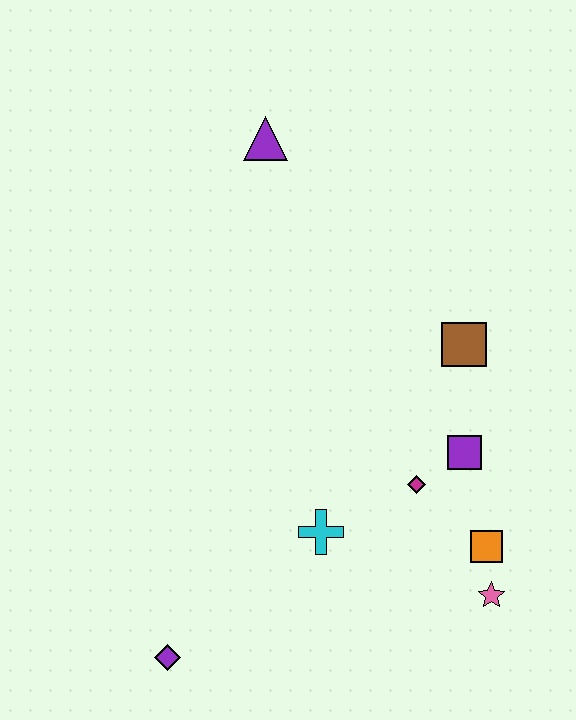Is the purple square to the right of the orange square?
No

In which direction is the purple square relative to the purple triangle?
The purple square is below the purple triangle.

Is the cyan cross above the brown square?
No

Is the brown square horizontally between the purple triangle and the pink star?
Yes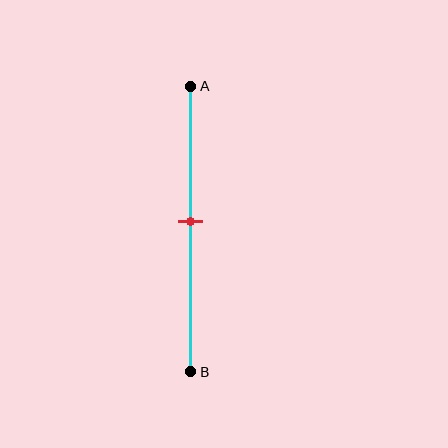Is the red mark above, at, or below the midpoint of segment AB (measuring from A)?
The red mark is approximately at the midpoint of segment AB.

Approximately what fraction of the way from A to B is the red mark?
The red mark is approximately 45% of the way from A to B.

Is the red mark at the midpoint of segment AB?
Yes, the mark is approximately at the midpoint.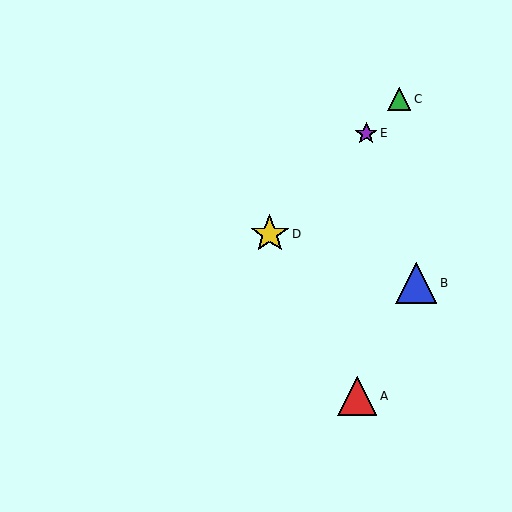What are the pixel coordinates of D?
Object D is at (270, 234).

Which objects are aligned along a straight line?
Objects C, D, E are aligned along a straight line.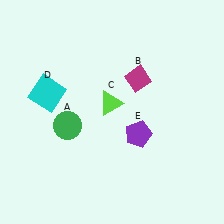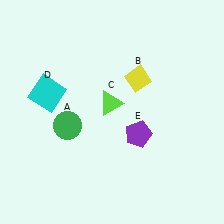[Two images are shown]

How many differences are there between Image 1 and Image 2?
There is 1 difference between the two images.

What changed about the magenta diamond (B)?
In Image 1, B is magenta. In Image 2, it changed to yellow.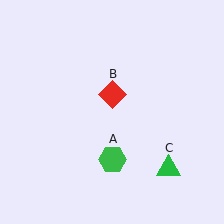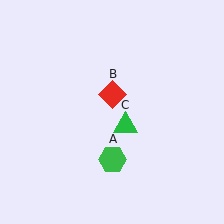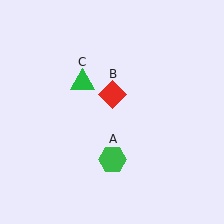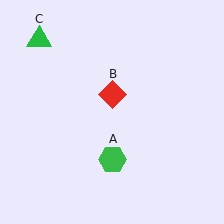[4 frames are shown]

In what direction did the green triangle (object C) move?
The green triangle (object C) moved up and to the left.